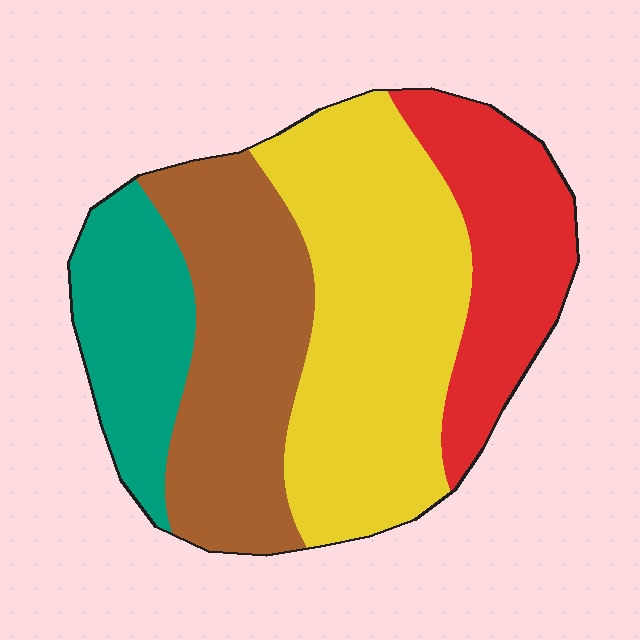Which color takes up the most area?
Yellow, at roughly 40%.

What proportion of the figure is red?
Red takes up about one fifth (1/5) of the figure.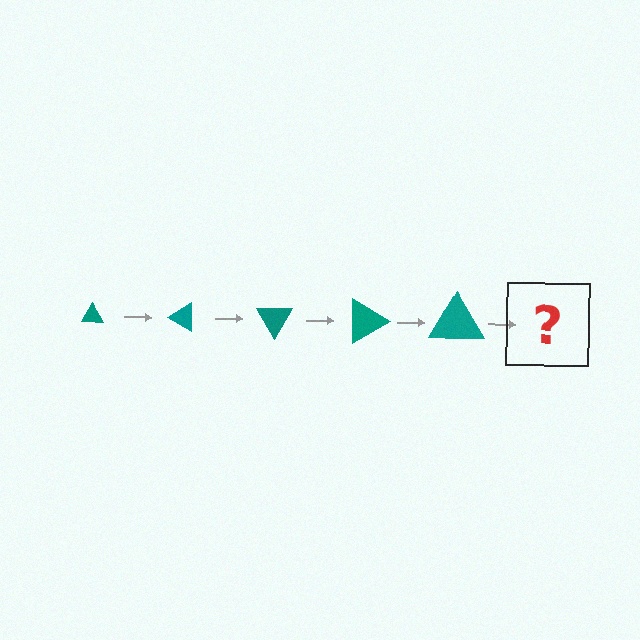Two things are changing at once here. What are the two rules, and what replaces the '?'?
The two rules are that the triangle grows larger each step and it rotates 30 degrees each step. The '?' should be a triangle, larger than the previous one and rotated 150 degrees from the start.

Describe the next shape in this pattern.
It should be a triangle, larger than the previous one and rotated 150 degrees from the start.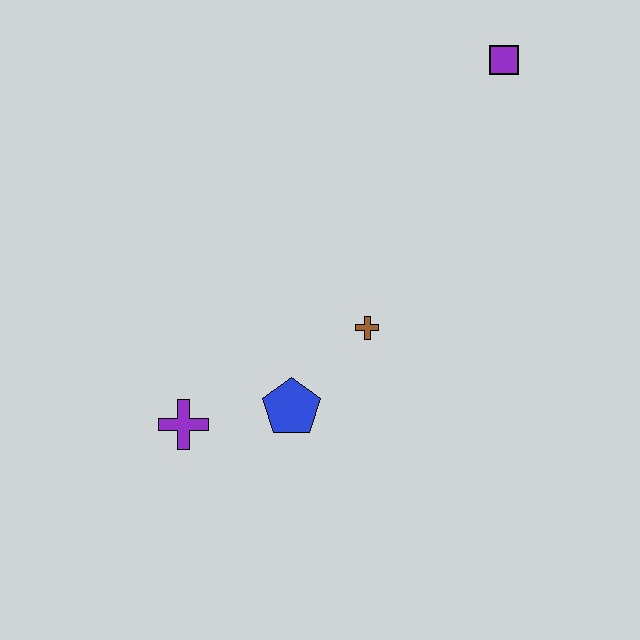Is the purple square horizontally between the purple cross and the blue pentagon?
No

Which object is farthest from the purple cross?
The purple square is farthest from the purple cross.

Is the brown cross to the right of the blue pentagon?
Yes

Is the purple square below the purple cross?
No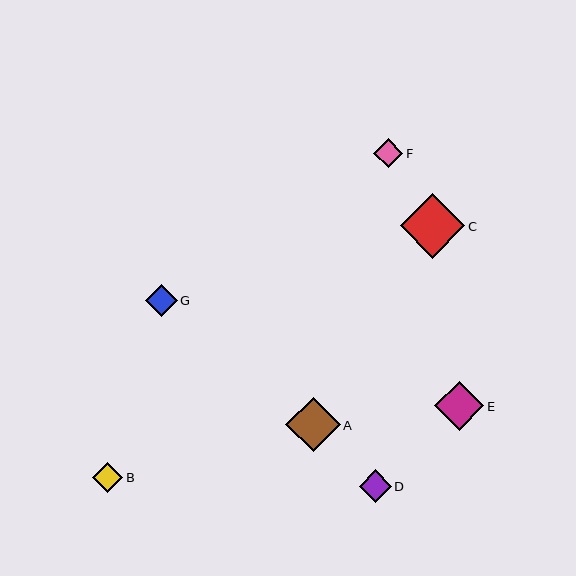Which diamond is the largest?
Diamond C is the largest with a size of approximately 65 pixels.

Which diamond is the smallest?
Diamond F is the smallest with a size of approximately 29 pixels.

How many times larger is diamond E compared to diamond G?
Diamond E is approximately 1.5 times the size of diamond G.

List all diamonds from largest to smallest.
From largest to smallest: C, A, E, D, G, B, F.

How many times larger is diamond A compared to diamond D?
Diamond A is approximately 1.7 times the size of diamond D.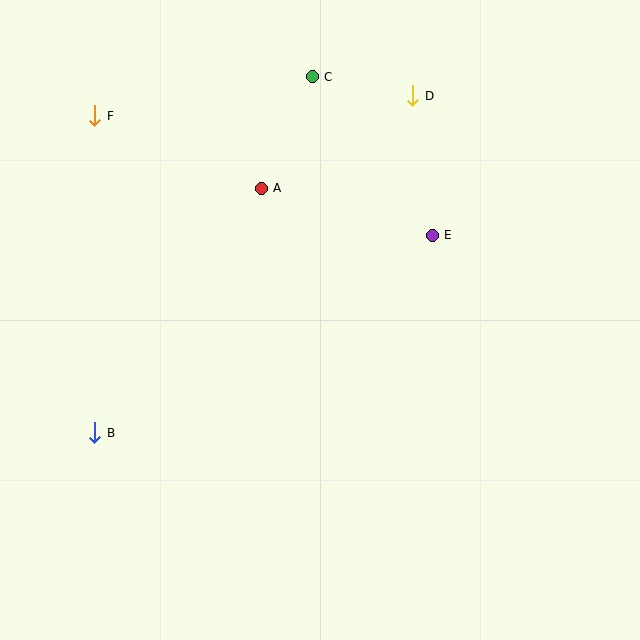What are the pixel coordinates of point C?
Point C is at (312, 77).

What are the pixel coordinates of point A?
Point A is at (261, 188).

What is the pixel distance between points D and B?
The distance between D and B is 463 pixels.